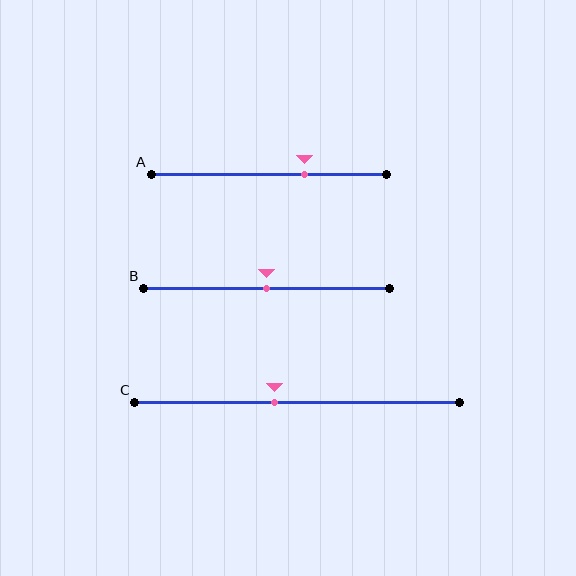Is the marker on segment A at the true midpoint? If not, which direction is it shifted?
No, the marker on segment A is shifted to the right by about 15% of the segment length.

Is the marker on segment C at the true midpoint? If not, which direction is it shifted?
No, the marker on segment C is shifted to the left by about 7% of the segment length.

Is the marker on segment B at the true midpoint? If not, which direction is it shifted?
Yes, the marker on segment B is at the true midpoint.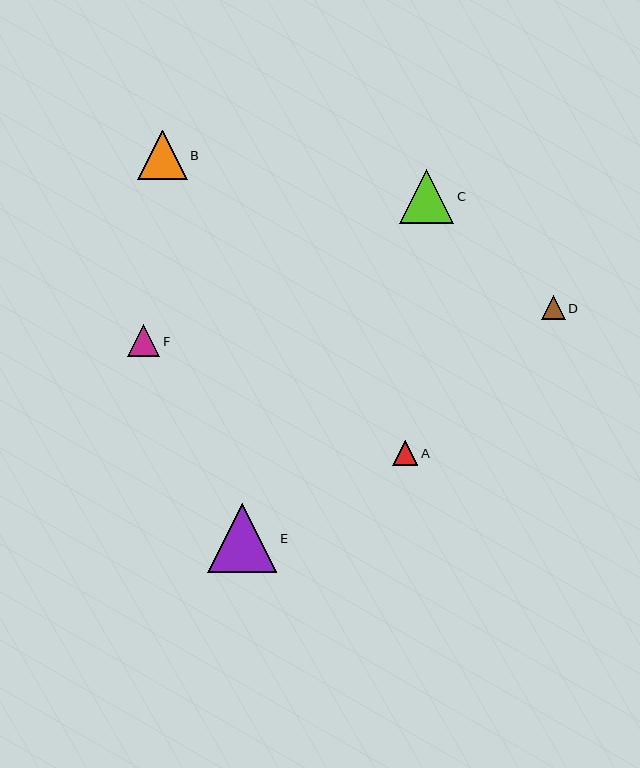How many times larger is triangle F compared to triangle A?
Triangle F is approximately 1.2 times the size of triangle A.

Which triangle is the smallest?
Triangle D is the smallest with a size of approximately 23 pixels.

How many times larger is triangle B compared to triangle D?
Triangle B is approximately 2.1 times the size of triangle D.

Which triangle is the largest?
Triangle E is the largest with a size of approximately 69 pixels.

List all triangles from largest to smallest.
From largest to smallest: E, C, B, F, A, D.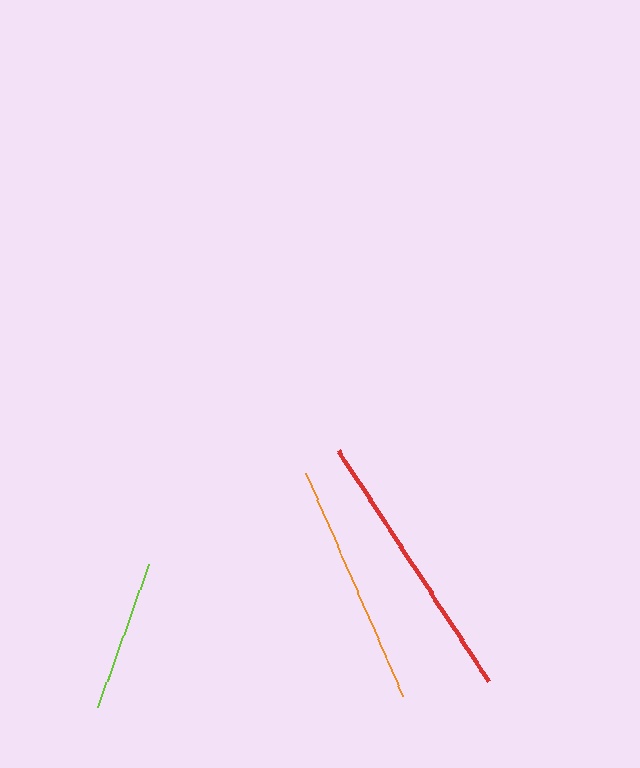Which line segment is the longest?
The red line is the longest at approximately 275 pixels.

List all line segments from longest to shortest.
From longest to shortest: red, orange, lime.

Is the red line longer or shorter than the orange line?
The red line is longer than the orange line.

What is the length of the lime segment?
The lime segment is approximately 153 pixels long.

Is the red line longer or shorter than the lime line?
The red line is longer than the lime line.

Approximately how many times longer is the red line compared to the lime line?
The red line is approximately 1.8 times the length of the lime line.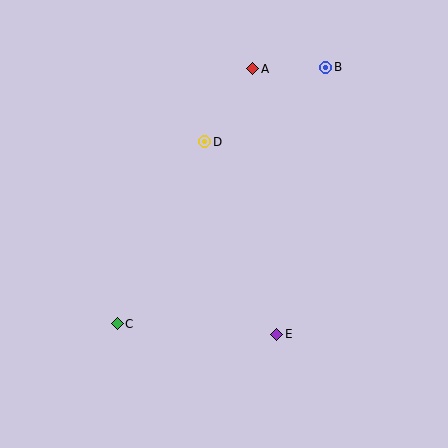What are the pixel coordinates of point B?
Point B is at (326, 68).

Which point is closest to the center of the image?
Point D at (205, 142) is closest to the center.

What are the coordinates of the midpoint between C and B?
The midpoint between C and B is at (221, 196).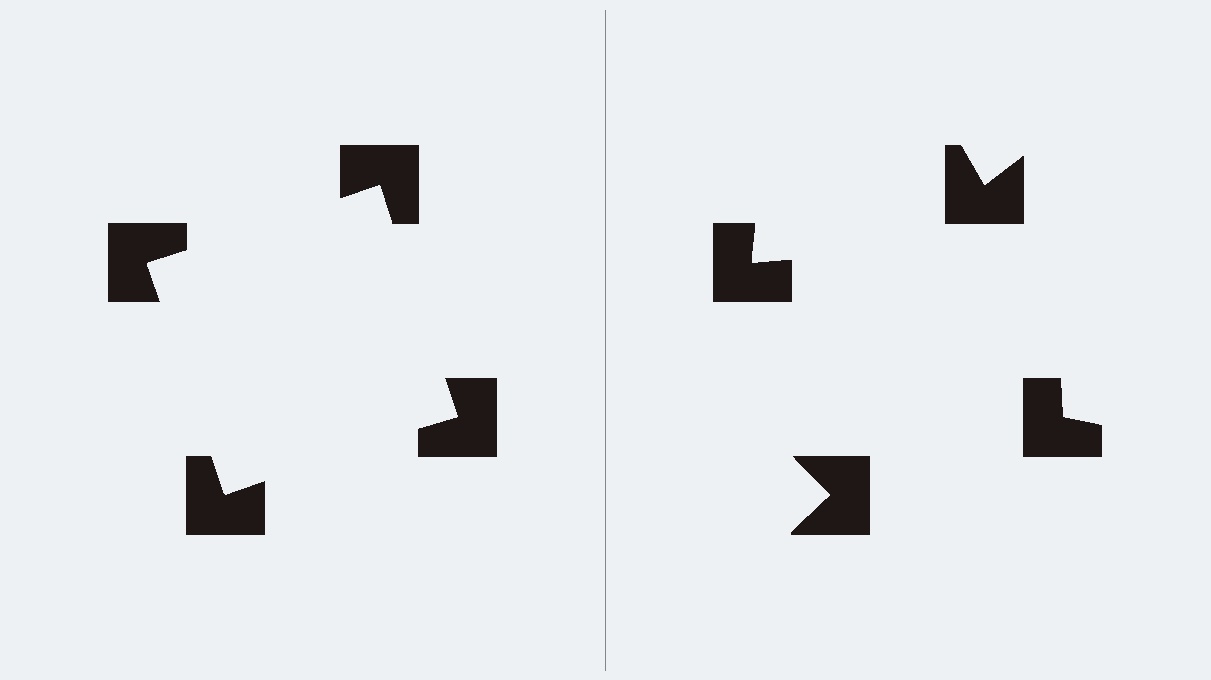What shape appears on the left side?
An illusory square.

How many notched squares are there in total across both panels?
8 — 4 on each side.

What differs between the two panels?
The notched squares are positioned identically on both sides; only the wedge orientations differ. On the left they align to a square; on the right they are misaligned.